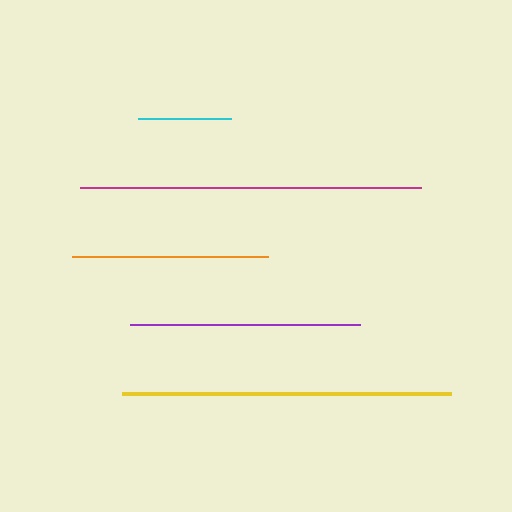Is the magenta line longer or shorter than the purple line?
The magenta line is longer than the purple line.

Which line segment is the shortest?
The cyan line is the shortest at approximately 94 pixels.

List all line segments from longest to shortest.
From longest to shortest: magenta, yellow, purple, orange, cyan.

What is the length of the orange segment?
The orange segment is approximately 197 pixels long.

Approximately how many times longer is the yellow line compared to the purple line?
The yellow line is approximately 1.4 times the length of the purple line.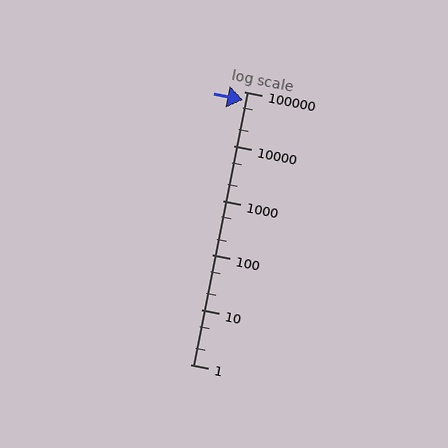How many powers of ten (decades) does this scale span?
The scale spans 5 decades, from 1 to 100000.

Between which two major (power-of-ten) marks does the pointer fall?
The pointer is between 10000 and 100000.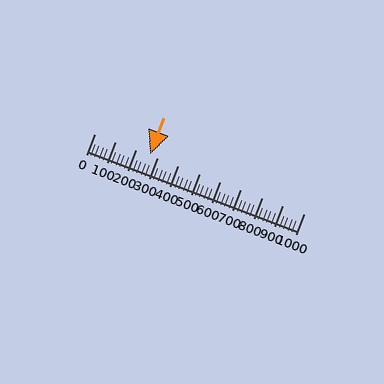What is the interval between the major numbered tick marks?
The major tick marks are spaced 100 units apart.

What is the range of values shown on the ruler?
The ruler shows values from 0 to 1000.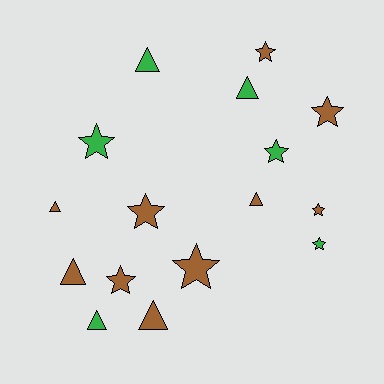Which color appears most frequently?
Brown, with 10 objects.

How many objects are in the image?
There are 16 objects.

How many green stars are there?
There are 3 green stars.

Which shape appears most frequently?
Star, with 9 objects.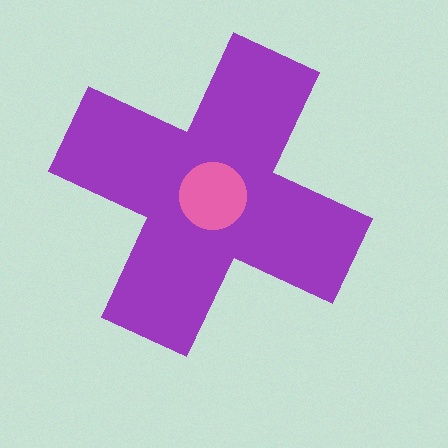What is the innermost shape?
The pink circle.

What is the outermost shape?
The purple cross.